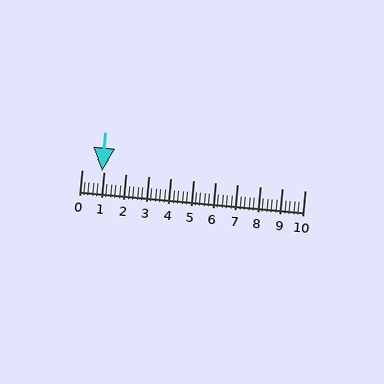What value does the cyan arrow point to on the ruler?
The cyan arrow points to approximately 0.9.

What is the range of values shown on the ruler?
The ruler shows values from 0 to 10.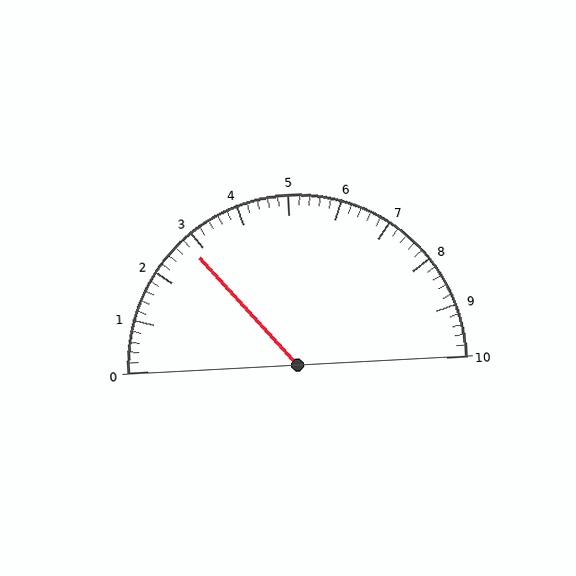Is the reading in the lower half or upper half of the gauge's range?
The reading is in the lower half of the range (0 to 10).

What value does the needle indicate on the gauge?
The needle indicates approximately 2.8.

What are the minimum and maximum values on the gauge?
The gauge ranges from 0 to 10.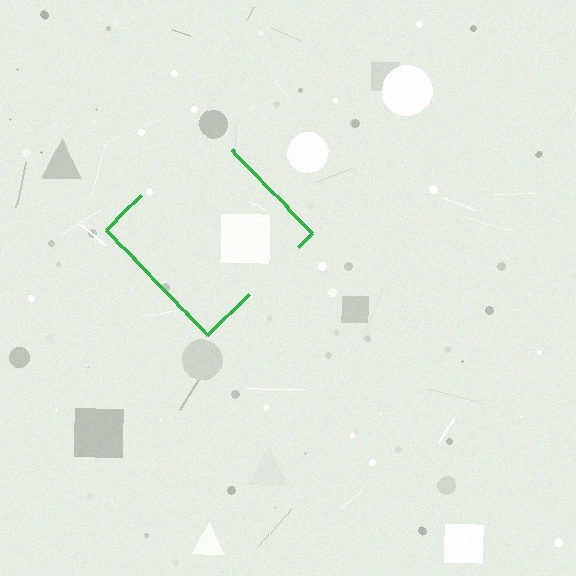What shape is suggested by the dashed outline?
The dashed outline suggests a diamond.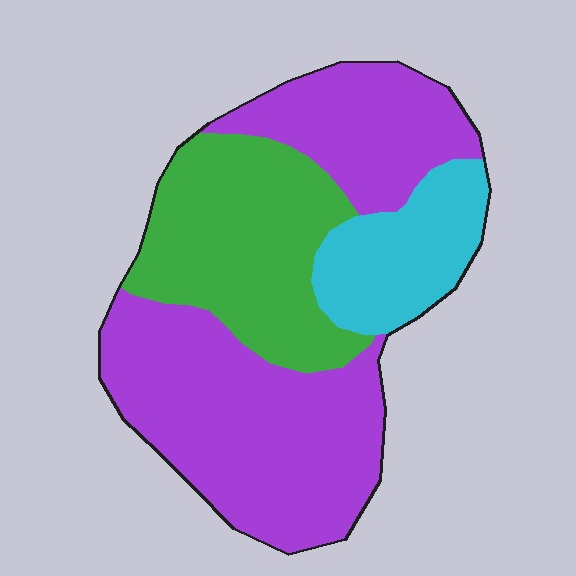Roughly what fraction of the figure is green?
Green covers around 30% of the figure.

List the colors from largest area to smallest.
From largest to smallest: purple, green, cyan.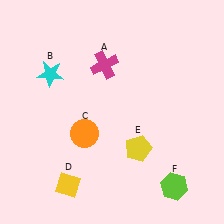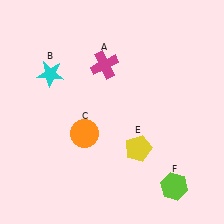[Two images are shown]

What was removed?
The yellow diamond (D) was removed in Image 2.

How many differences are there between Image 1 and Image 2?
There is 1 difference between the two images.